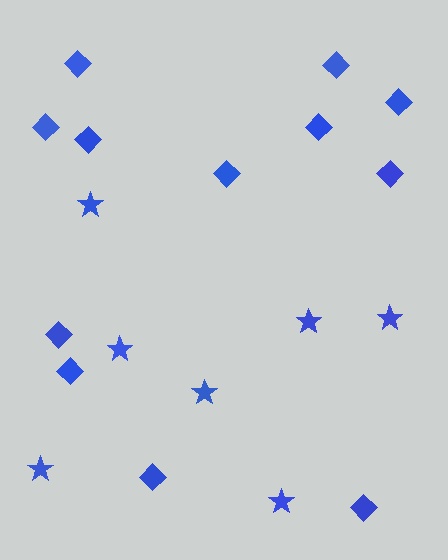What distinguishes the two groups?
There are 2 groups: one group of stars (7) and one group of diamonds (12).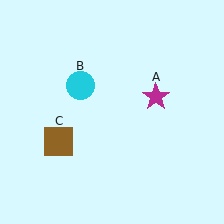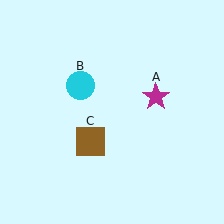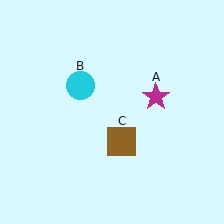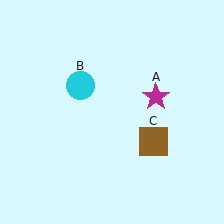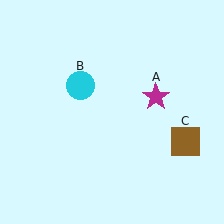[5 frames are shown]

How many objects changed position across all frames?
1 object changed position: brown square (object C).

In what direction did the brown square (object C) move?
The brown square (object C) moved right.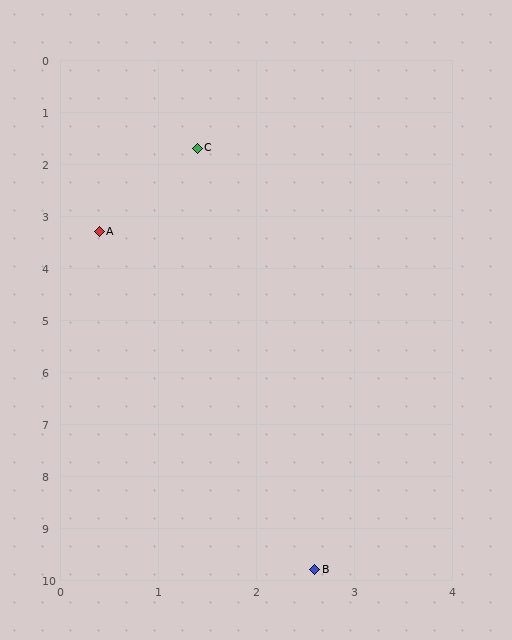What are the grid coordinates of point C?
Point C is at approximately (1.4, 1.7).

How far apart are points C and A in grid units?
Points C and A are about 1.9 grid units apart.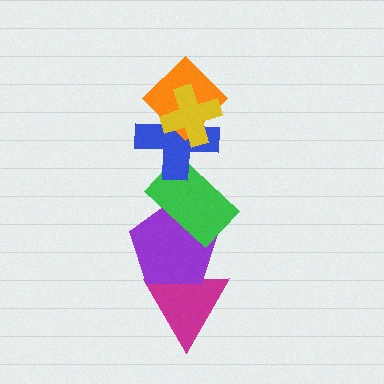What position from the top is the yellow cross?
The yellow cross is 1st from the top.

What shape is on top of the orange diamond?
The yellow cross is on top of the orange diamond.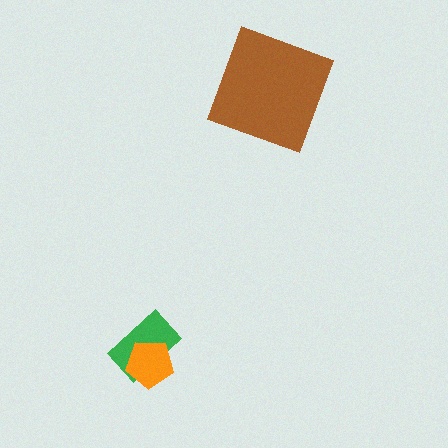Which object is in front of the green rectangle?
The orange pentagon is in front of the green rectangle.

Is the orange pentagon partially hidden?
No, no other shape covers it.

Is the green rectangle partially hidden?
Yes, it is partially covered by another shape.